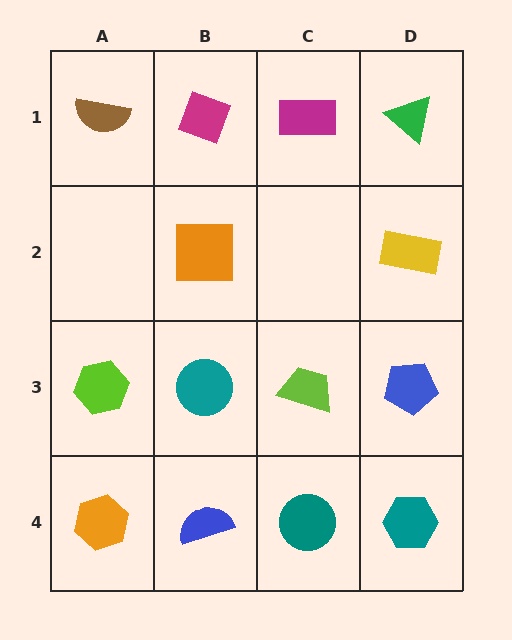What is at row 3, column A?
A lime hexagon.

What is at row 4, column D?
A teal hexagon.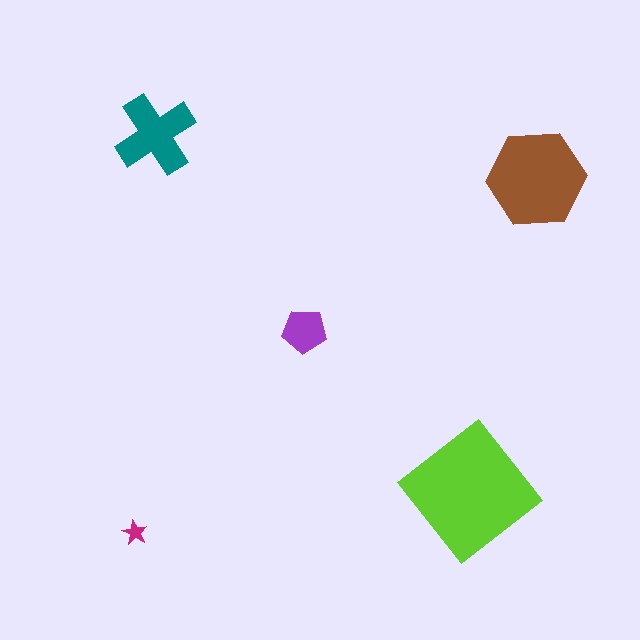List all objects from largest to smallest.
The lime diamond, the brown hexagon, the teal cross, the purple pentagon, the magenta star.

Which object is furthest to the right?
The brown hexagon is rightmost.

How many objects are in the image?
There are 5 objects in the image.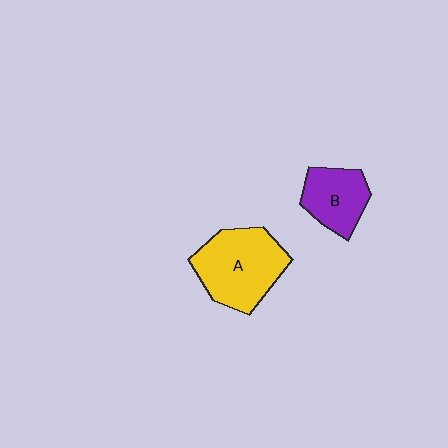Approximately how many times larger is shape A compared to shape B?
Approximately 1.6 times.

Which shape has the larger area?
Shape A (yellow).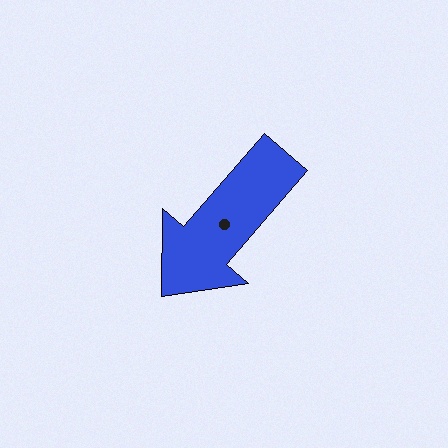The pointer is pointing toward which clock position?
Roughly 7 o'clock.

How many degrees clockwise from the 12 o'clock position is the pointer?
Approximately 221 degrees.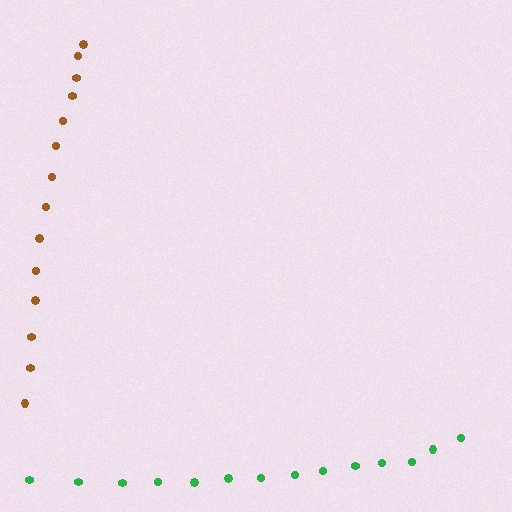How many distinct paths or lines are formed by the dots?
There are 2 distinct paths.